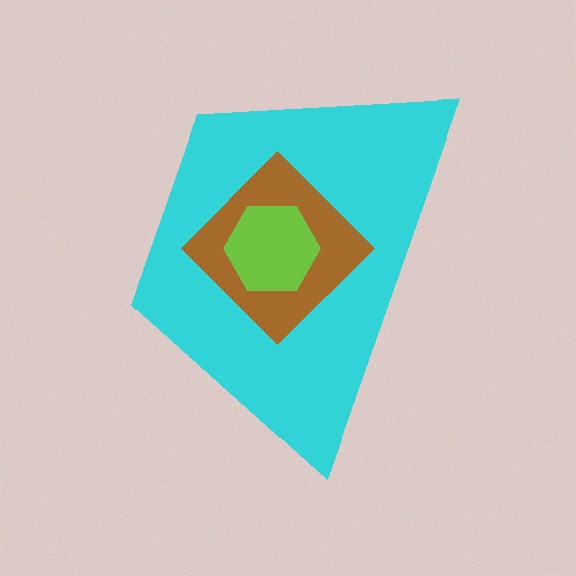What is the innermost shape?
The lime hexagon.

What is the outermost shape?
The cyan trapezoid.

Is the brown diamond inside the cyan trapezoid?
Yes.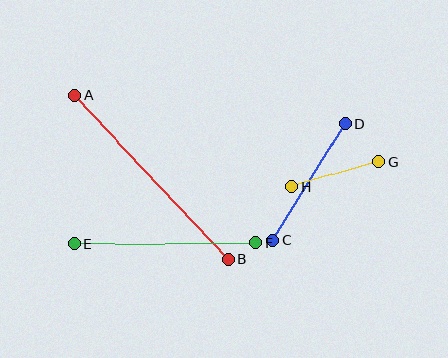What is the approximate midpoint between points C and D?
The midpoint is at approximately (309, 182) pixels.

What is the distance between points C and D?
The distance is approximately 138 pixels.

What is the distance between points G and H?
The distance is approximately 91 pixels.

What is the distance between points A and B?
The distance is approximately 224 pixels.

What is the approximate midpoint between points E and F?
The midpoint is at approximately (165, 243) pixels.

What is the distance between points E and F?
The distance is approximately 181 pixels.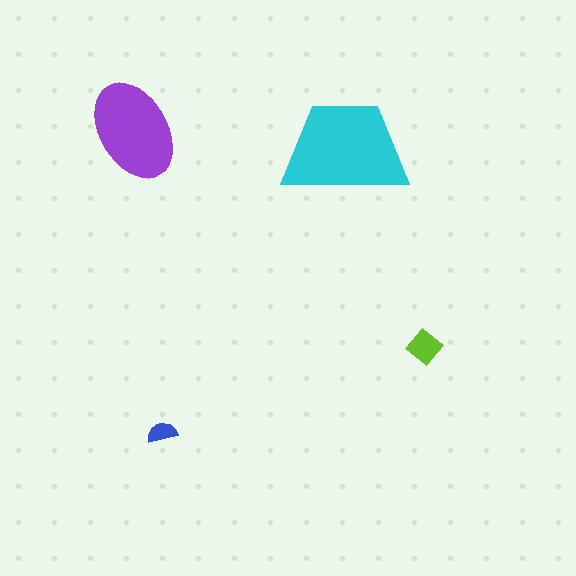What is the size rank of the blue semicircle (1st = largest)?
4th.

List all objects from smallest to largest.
The blue semicircle, the lime diamond, the purple ellipse, the cyan trapezoid.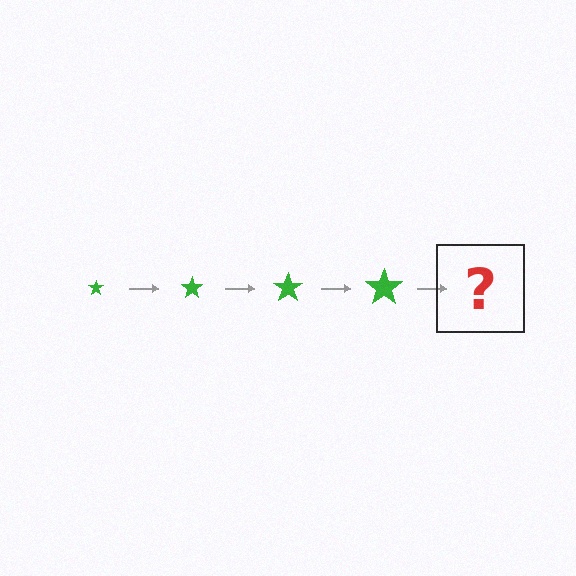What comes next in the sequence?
The next element should be a green star, larger than the previous one.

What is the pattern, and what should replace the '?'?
The pattern is that the star gets progressively larger each step. The '?' should be a green star, larger than the previous one.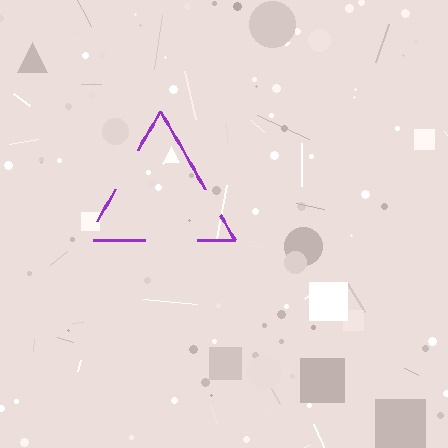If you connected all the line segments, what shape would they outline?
They would outline a triangle.